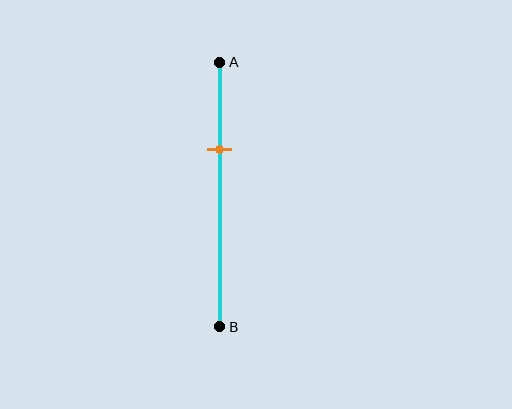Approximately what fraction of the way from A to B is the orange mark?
The orange mark is approximately 35% of the way from A to B.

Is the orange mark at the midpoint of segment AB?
No, the mark is at about 35% from A, not at the 50% midpoint.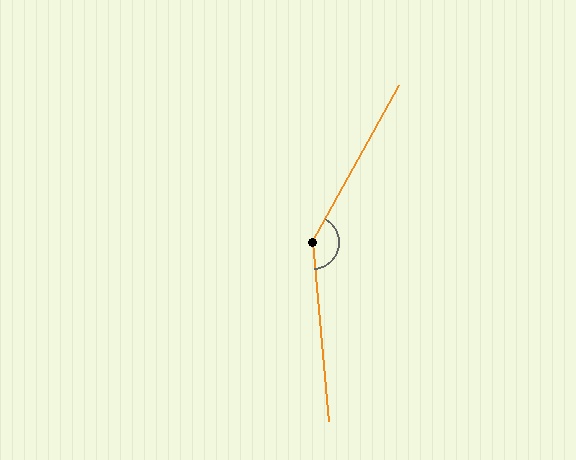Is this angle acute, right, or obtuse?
It is obtuse.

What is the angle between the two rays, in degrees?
Approximately 146 degrees.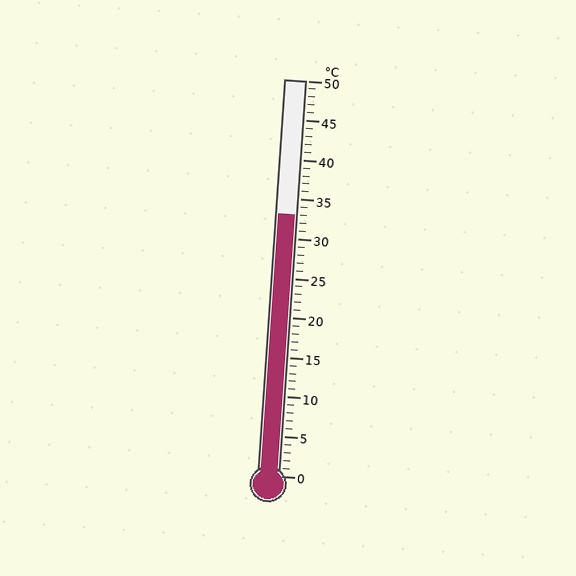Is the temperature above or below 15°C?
The temperature is above 15°C.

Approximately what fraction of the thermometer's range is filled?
The thermometer is filled to approximately 65% of its range.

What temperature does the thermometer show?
The thermometer shows approximately 33°C.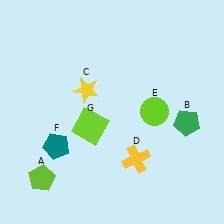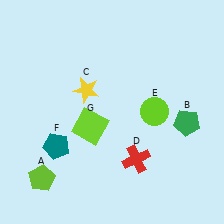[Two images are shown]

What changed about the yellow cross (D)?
In Image 1, D is yellow. In Image 2, it changed to red.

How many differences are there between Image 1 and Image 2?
There is 1 difference between the two images.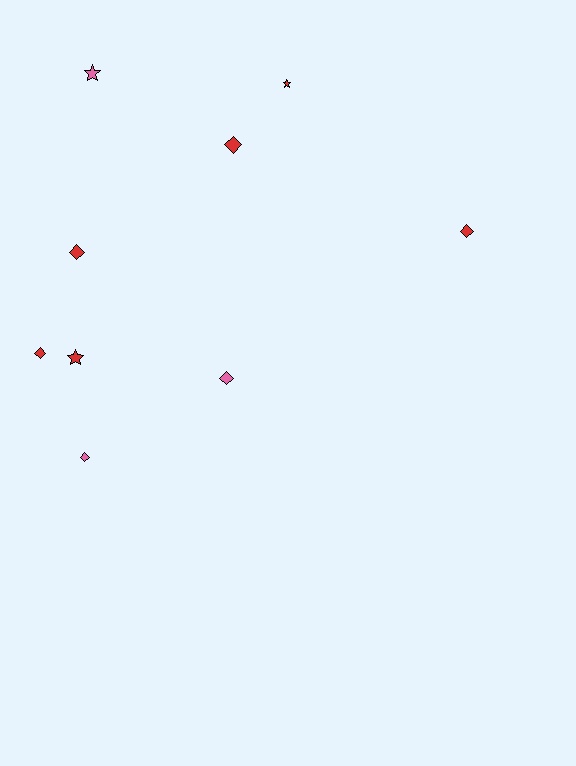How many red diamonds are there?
There are 4 red diamonds.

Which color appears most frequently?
Red, with 6 objects.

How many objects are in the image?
There are 9 objects.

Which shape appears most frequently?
Diamond, with 6 objects.